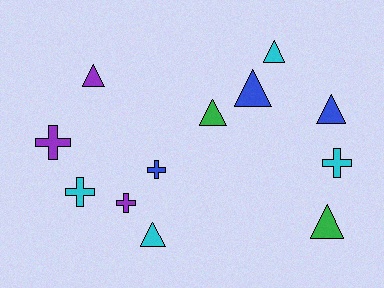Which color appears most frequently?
Cyan, with 4 objects.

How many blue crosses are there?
There is 1 blue cross.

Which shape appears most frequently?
Triangle, with 7 objects.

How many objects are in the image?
There are 12 objects.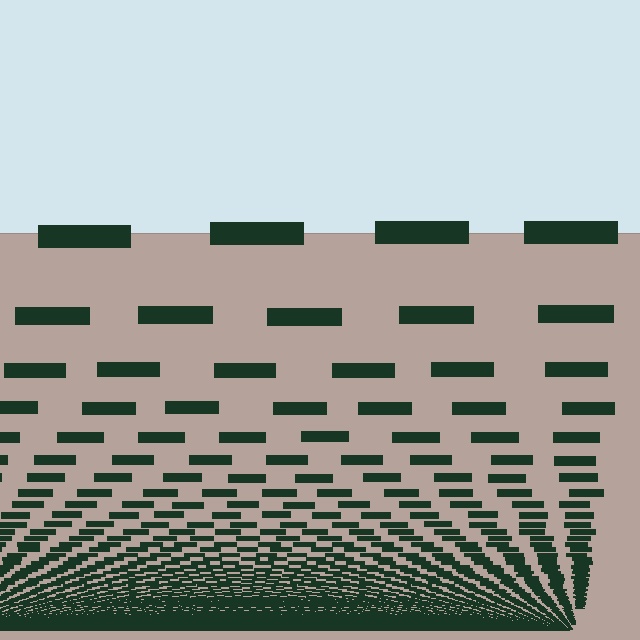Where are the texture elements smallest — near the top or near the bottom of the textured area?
Near the bottom.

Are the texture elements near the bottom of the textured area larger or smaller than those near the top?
Smaller. The gradient is inverted — elements near the bottom are smaller and denser.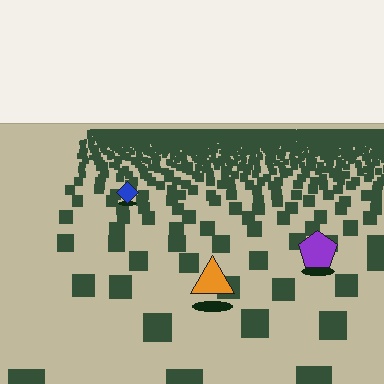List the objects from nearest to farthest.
From nearest to farthest: the orange triangle, the purple pentagon, the blue diamond.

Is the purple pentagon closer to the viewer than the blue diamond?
Yes. The purple pentagon is closer — you can tell from the texture gradient: the ground texture is coarser near it.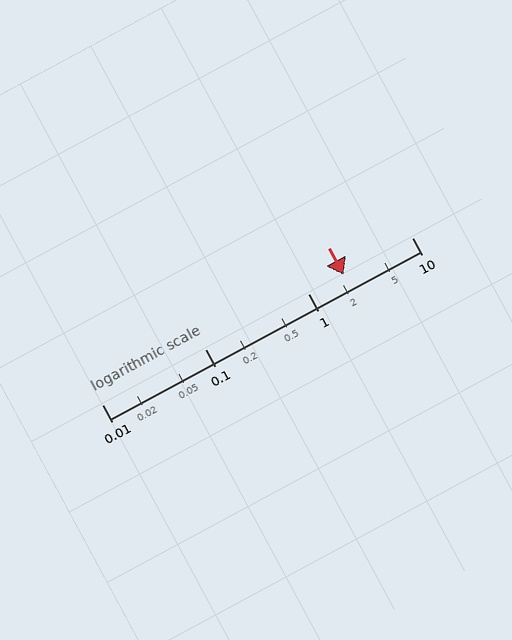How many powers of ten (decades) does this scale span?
The scale spans 3 decades, from 0.01 to 10.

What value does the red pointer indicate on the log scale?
The pointer indicates approximately 2.2.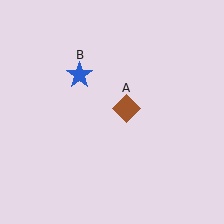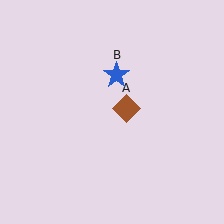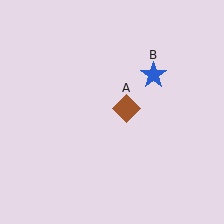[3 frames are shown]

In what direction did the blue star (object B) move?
The blue star (object B) moved right.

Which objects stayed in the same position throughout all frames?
Brown diamond (object A) remained stationary.